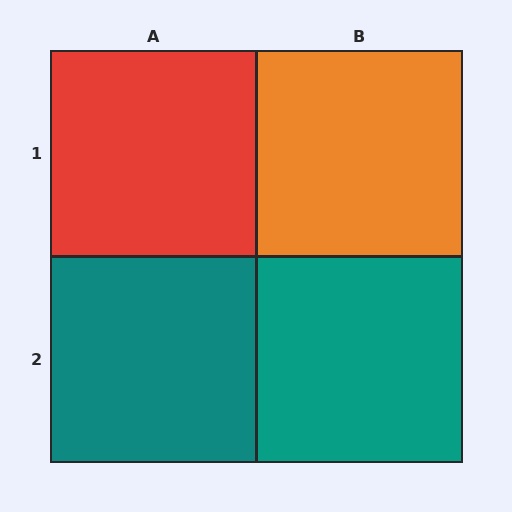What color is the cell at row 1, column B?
Orange.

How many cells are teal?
2 cells are teal.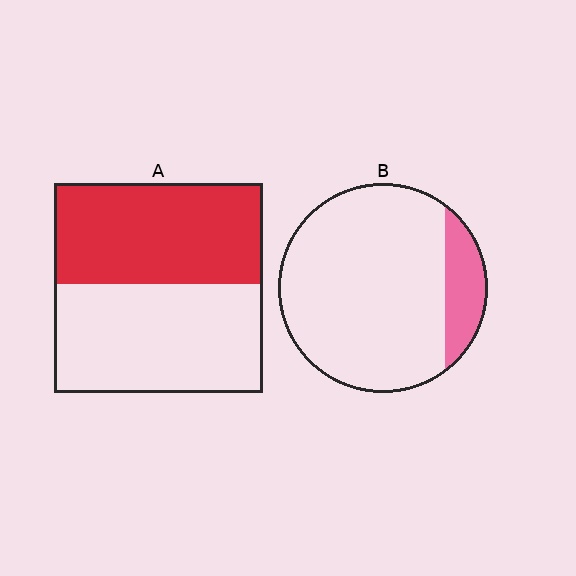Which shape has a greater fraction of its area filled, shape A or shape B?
Shape A.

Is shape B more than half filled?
No.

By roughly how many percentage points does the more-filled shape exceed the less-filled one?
By roughly 35 percentage points (A over B).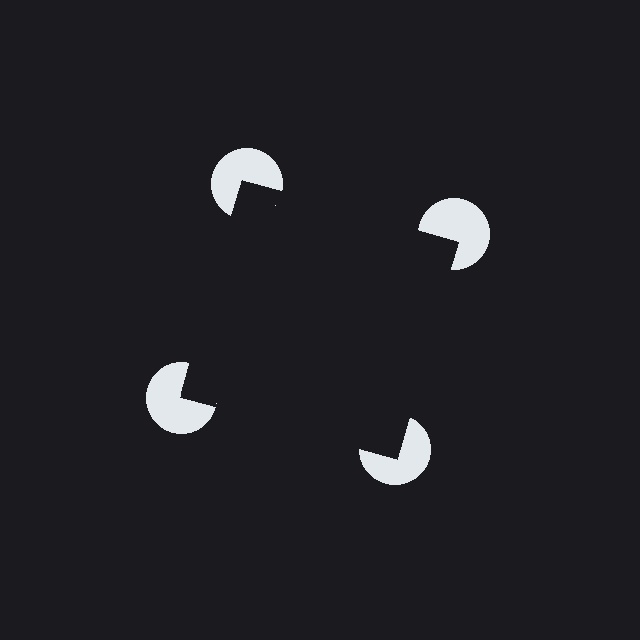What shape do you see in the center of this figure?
An illusory square — its edges are inferred from the aligned wedge cuts in the pac-man discs, not physically drawn.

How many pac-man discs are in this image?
There are 4 — one at each vertex of the illusory square.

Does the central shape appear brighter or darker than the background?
It typically appears slightly darker than the background, even though no actual brightness change is drawn.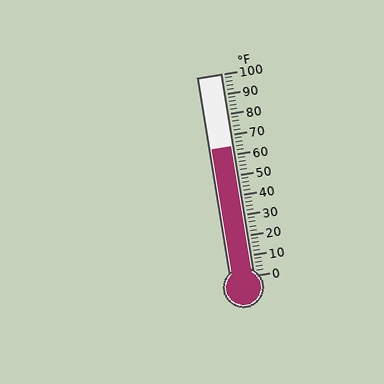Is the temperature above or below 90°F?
The temperature is below 90°F.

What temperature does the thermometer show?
The thermometer shows approximately 64°F.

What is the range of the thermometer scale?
The thermometer scale ranges from 0°F to 100°F.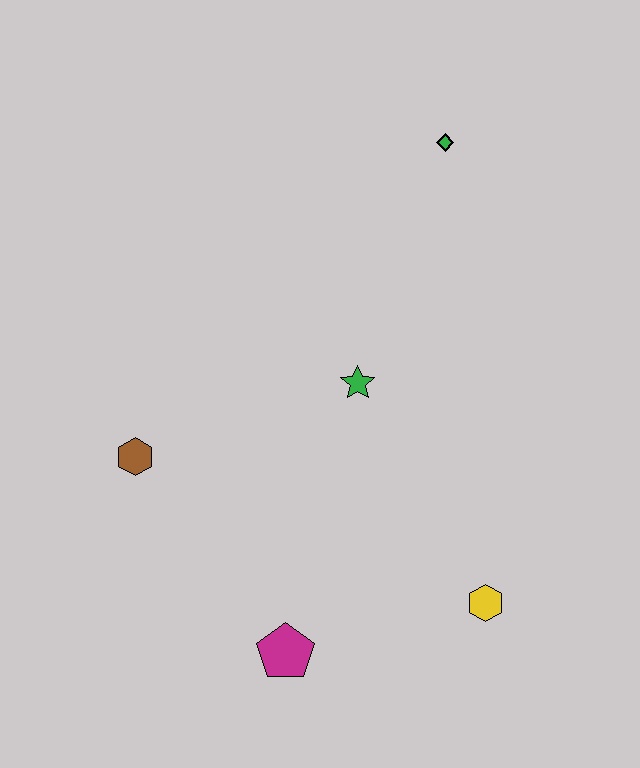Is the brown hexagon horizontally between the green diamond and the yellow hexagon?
No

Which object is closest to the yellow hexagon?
The magenta pentagon is closest to the yellow hexagon.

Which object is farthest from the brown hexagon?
The green diamond is farthest from the brown hexagon.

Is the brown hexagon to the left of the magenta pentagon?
Yes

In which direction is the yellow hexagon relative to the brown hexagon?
The yellow hexagon is to the right of the brown hexagon.